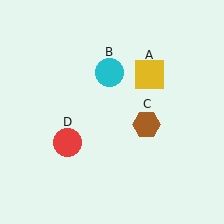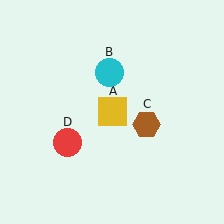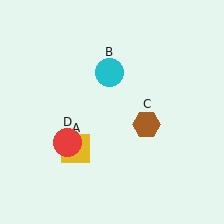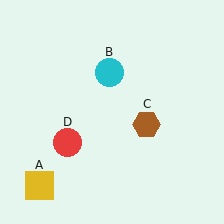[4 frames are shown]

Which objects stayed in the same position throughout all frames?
Cyan circle (object B) and brown hexagon (object C) and red circle (object D) remained stationary.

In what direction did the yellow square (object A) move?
The yellow square (object A) moved down and to the left.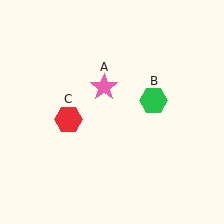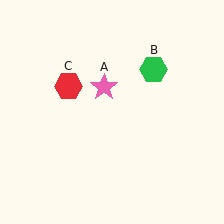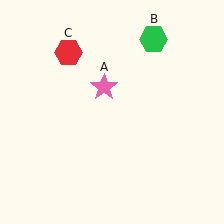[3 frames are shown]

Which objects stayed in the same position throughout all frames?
Pink star (object A) remained stationary.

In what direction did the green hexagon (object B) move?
The green hexagon (object B) moved up.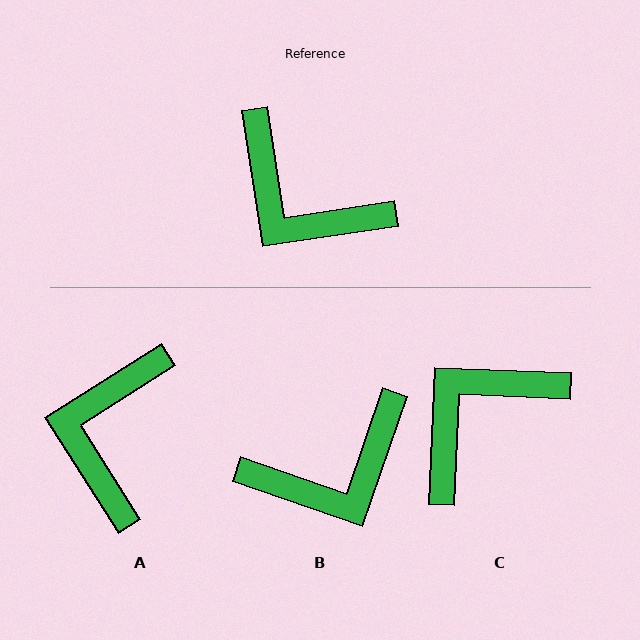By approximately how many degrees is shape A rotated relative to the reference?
Approximately 66 degrees clockwise.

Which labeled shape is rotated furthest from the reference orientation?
C, about 101 degrees away.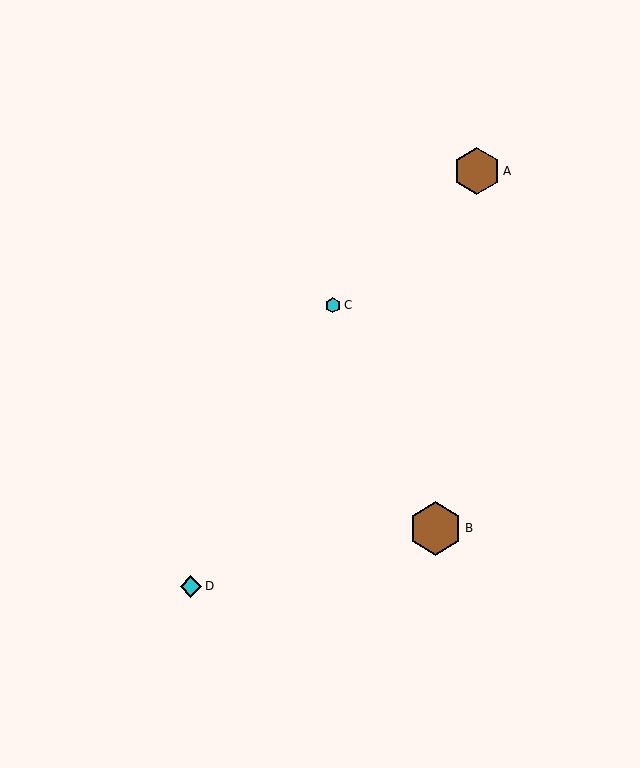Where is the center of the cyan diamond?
The center of the cyan diamond is at (191, 586).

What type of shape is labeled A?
Shape A is a brown hexagon.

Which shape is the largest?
The brown hexagon (labeled B) is the largest.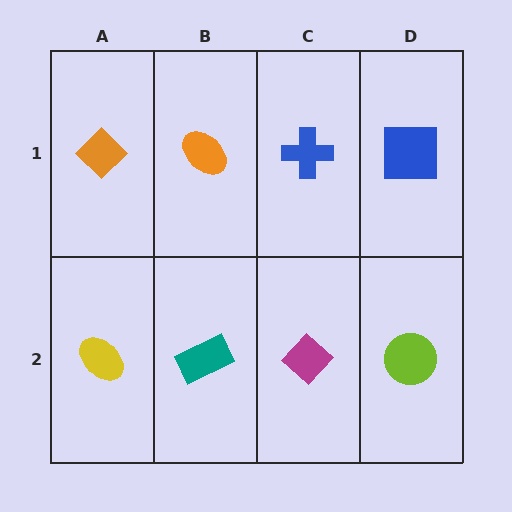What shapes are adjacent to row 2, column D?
A blue square (row 1, column D), a magenta diamond (row 2, column C).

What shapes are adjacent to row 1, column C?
A magenta diamond (row 2, column C), an orange ellipse (row 1, column B), a blue square (row 1, column D).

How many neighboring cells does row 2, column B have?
3.